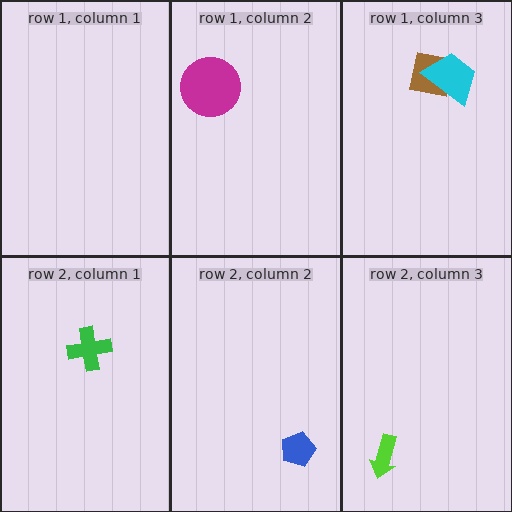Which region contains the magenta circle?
The row 1, column 2 region.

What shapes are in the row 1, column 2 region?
The magenta circle.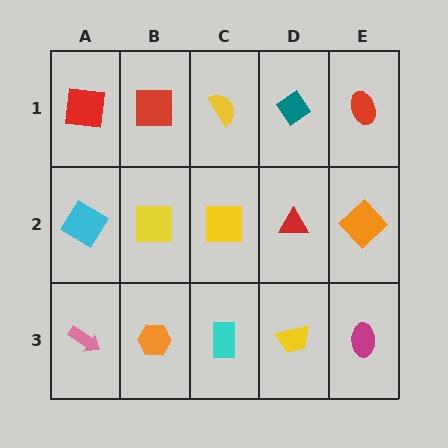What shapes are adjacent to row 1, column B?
A yellow square (row 2, column B), a red square (row 1, column A), a yellow semicircle (row 1, column C).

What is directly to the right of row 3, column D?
A magenta ellipse.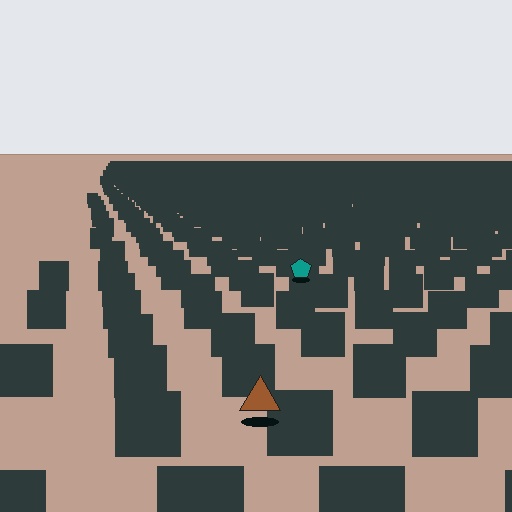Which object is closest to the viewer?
The brown triangle is closest. The texture marks near it are larger and more spread out.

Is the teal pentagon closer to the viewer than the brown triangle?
No. The brown triangle is closer — you can tell from the texture gradient: the ground texture is coarser near it.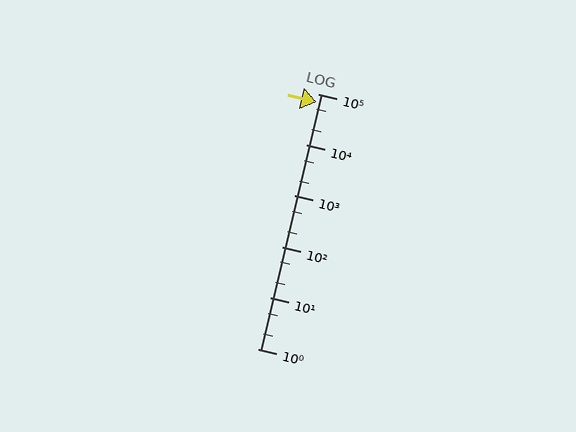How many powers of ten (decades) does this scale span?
The scale spans 5 decades, from 1 to 100000.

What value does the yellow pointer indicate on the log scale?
The pointer indicates approximately 69000.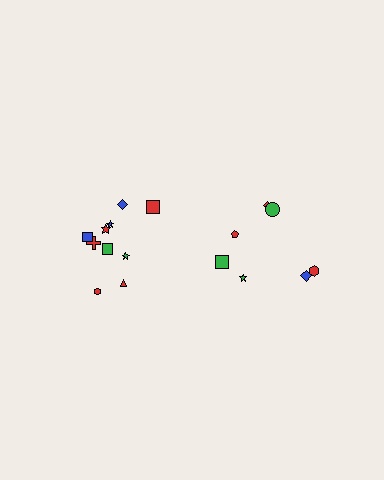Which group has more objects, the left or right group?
The left group.